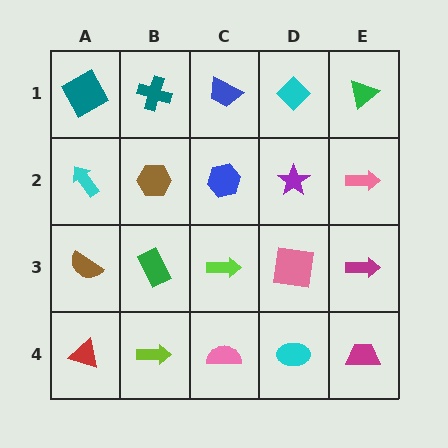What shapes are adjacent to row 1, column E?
A pink arrow (row 2, column E), a cyan diamond (row 1, column D).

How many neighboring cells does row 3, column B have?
4.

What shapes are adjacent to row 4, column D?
A pink square (row 3, column D), a pink semicircle (row 4, column C), a magenta trapezoid (row 4, column E).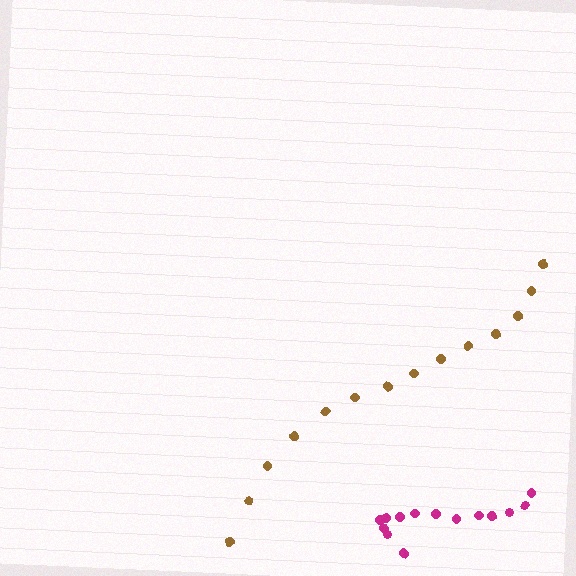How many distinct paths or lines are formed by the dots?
There are 2 distinct paths.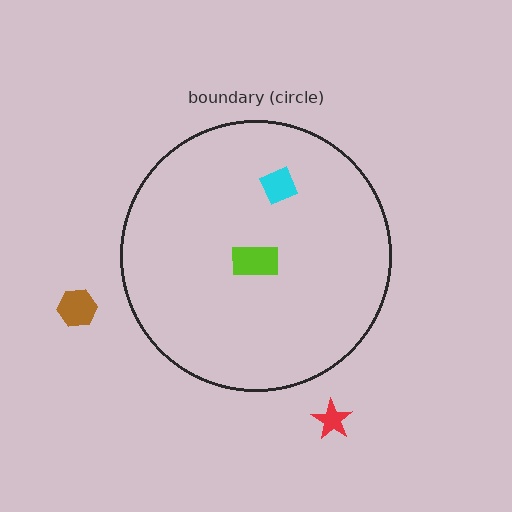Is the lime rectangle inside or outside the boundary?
Inside.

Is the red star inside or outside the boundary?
Outside.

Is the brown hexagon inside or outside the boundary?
Outside.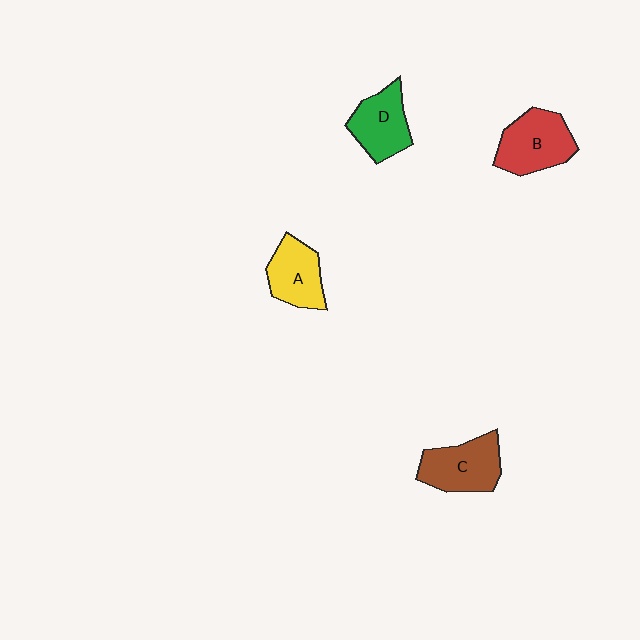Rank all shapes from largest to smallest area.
From largest to smallest: B (red), C (brown), D (green), A (yellow).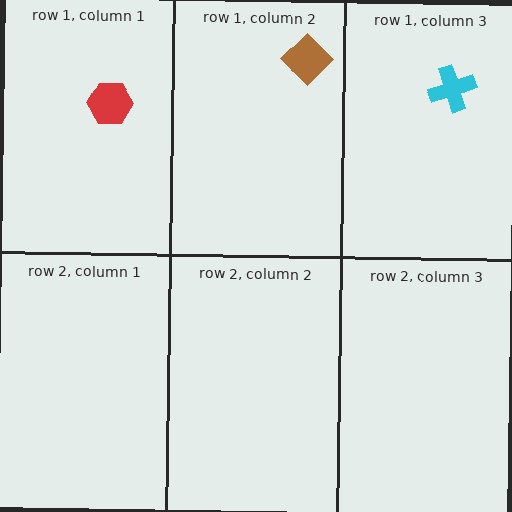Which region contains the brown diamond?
The row 1, column 2 region.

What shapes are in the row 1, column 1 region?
The red hexagon.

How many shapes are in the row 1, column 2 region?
1.